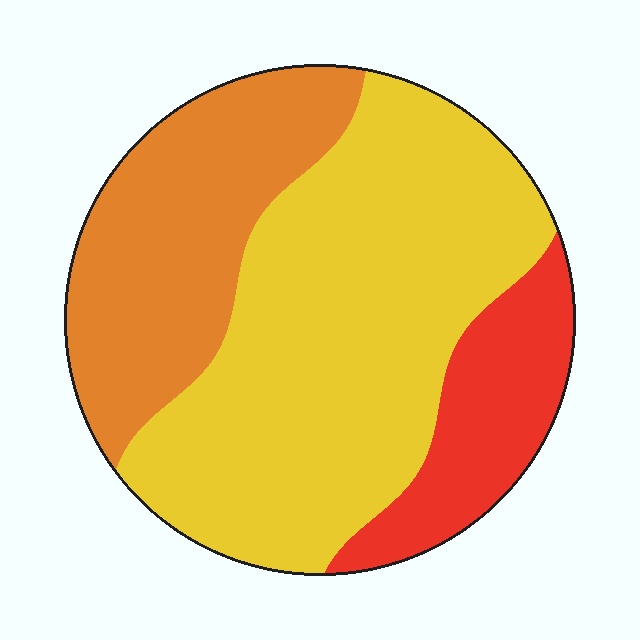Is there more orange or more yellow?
Yellow.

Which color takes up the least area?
Red, at roughly 15%.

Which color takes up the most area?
Yellow, at roughly 55%.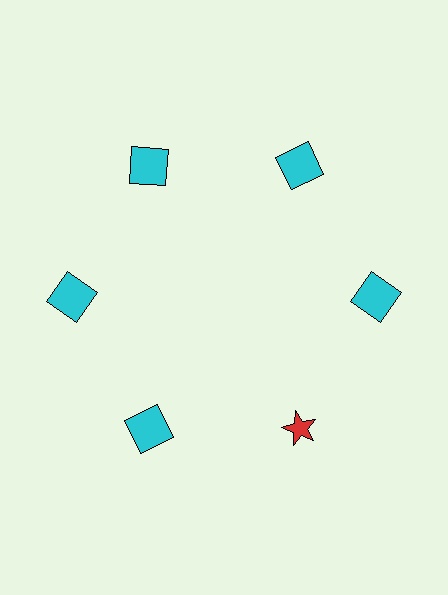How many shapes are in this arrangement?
There are 6 shapes arranged in a ring pattern.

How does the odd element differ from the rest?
It differs in both color (red instead of cyan) and shape (star instead of square).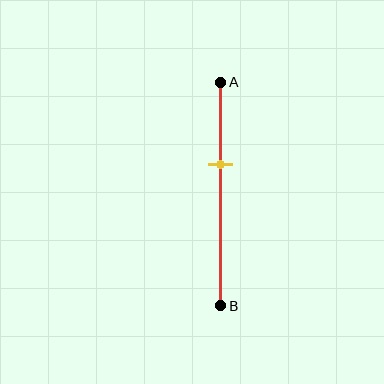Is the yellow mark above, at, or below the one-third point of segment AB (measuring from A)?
The yellow mark is below the one-third point of segment AB.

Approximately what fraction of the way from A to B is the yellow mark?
The yellow mark is approximately 35% of the way from A to B.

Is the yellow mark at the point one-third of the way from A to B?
No, the mark is at about 35% from A, not at the 33% one-third point.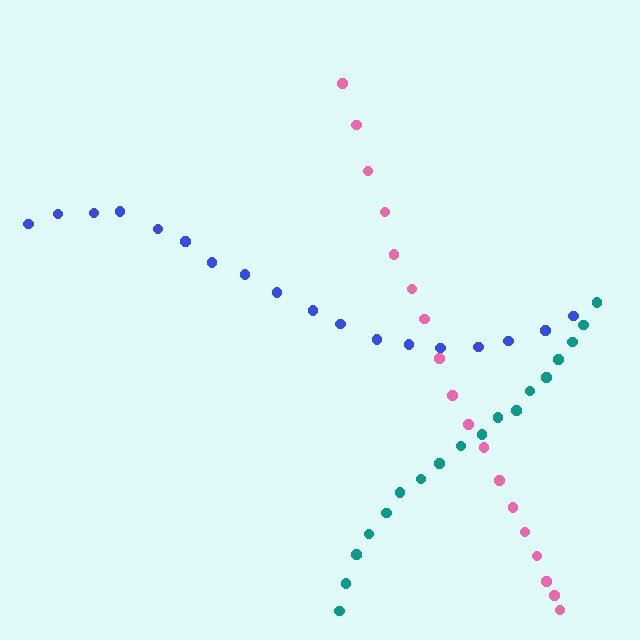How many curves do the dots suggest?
There are 3 distinct paths.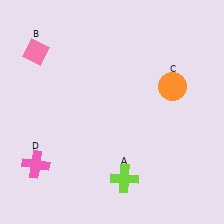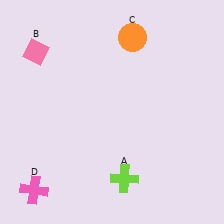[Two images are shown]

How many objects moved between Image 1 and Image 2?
2 objects moved between the two images.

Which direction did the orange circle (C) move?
The orange circle (C) moved up.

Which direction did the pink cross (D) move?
The pink cross (D) moved down.